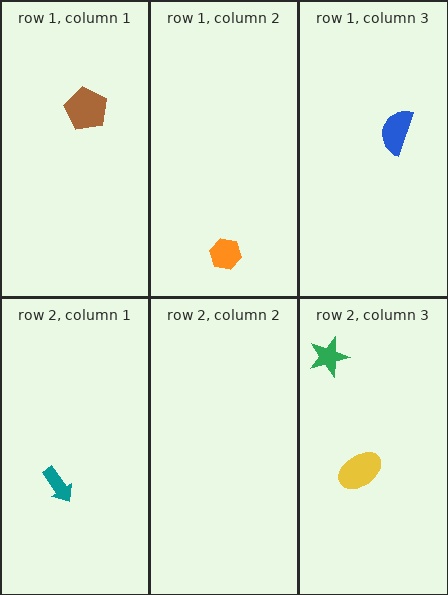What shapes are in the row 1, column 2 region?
The orange hexagon.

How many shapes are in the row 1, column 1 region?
1.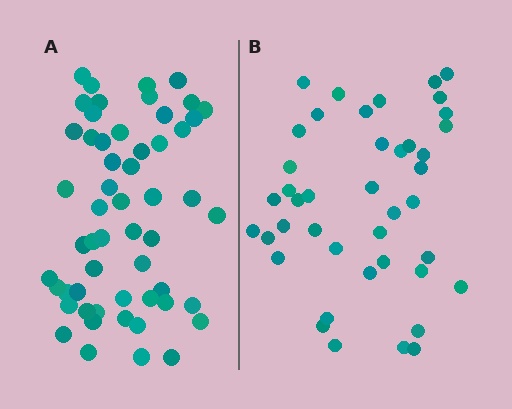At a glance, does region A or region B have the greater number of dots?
Region A (the left region) has more dots.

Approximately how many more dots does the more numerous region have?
Region A has approximately 15 more dots than region B.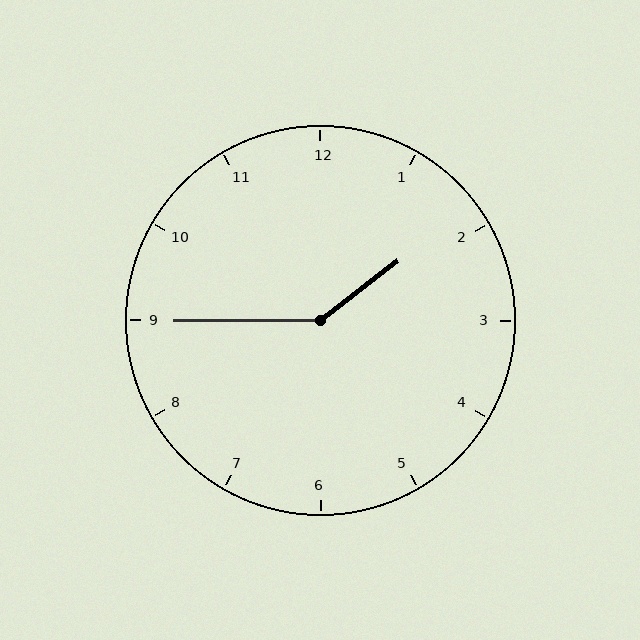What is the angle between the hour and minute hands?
Approximately 142 degrees.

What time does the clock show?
1:45.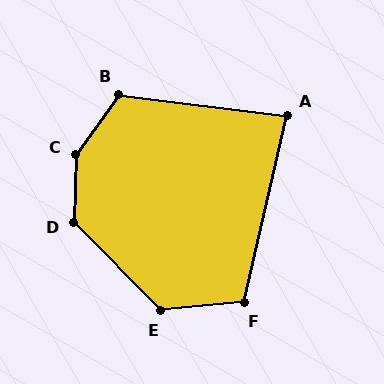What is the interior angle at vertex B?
Approximately 118 degrees (obtuse).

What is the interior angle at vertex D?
Approximately 134 degrees (obtuse).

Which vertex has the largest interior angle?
C, at approximately 146 degrees.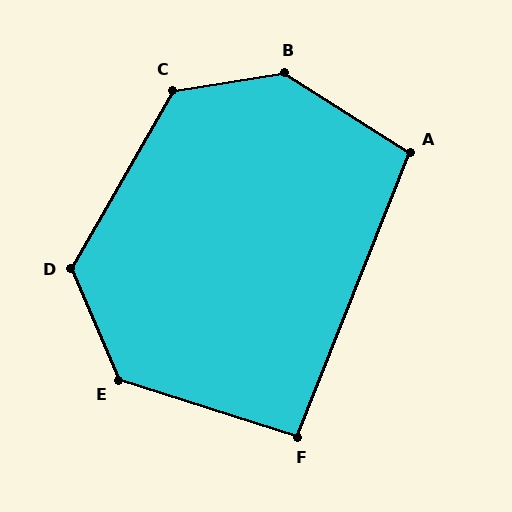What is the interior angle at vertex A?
Approximately 101 degrees (obtuse).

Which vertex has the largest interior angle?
B, at approximately 139 degrees.